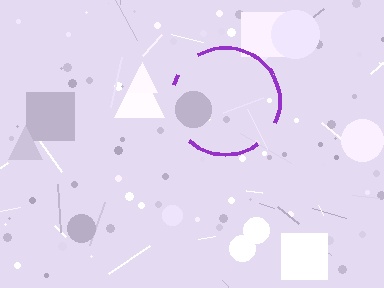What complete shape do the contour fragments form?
The contour fragments form a circle.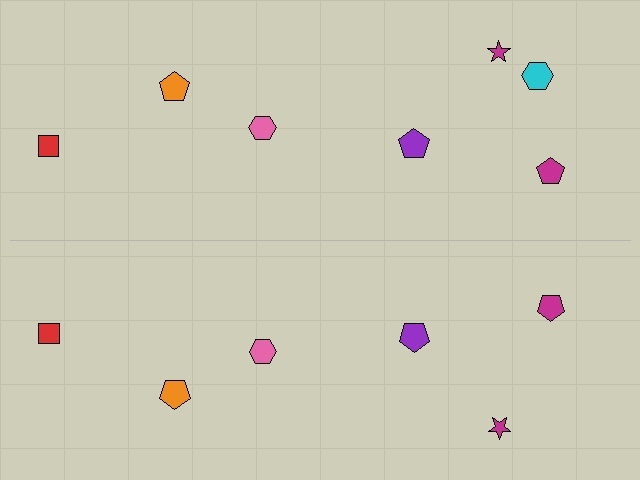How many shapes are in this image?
There are 13 shapes in this image.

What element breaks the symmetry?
A cyan hexagon is missing from the bottom side.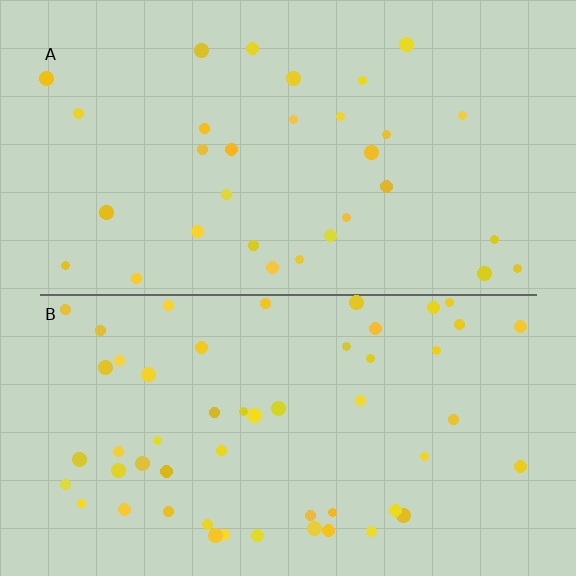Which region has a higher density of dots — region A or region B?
B (the bottom).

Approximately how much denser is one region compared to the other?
Approximately 1.7× — region B over region A.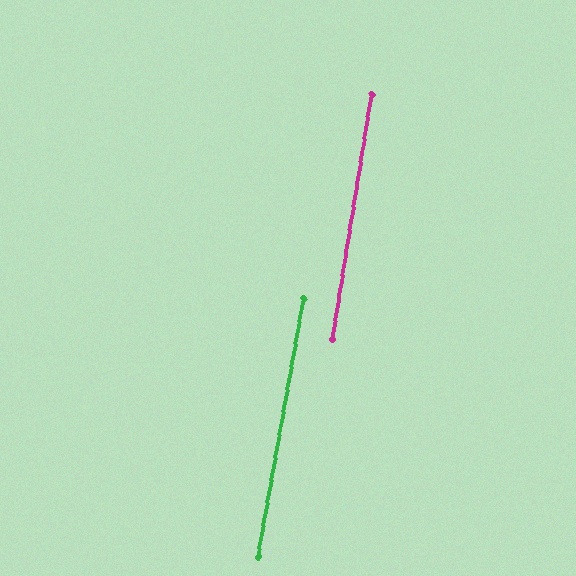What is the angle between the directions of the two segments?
Approximately 1 degree.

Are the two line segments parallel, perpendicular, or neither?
Parallel — their directions differ by only 0.9°.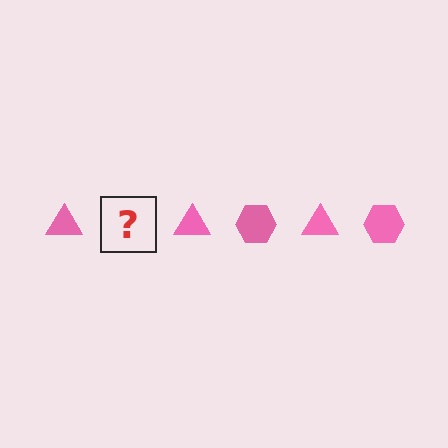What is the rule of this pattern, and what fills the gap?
The rule is that the pattern cycles through triangle, hexagon shapes in pink. The gap should be filled with a pink hexagon.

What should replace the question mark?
The question mark should be replaced with a pink hexagon.